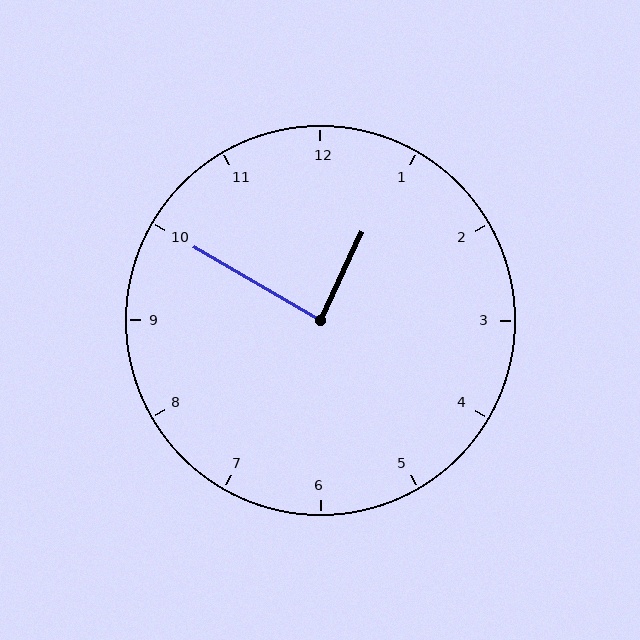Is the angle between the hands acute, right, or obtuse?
It is right.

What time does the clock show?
12:50.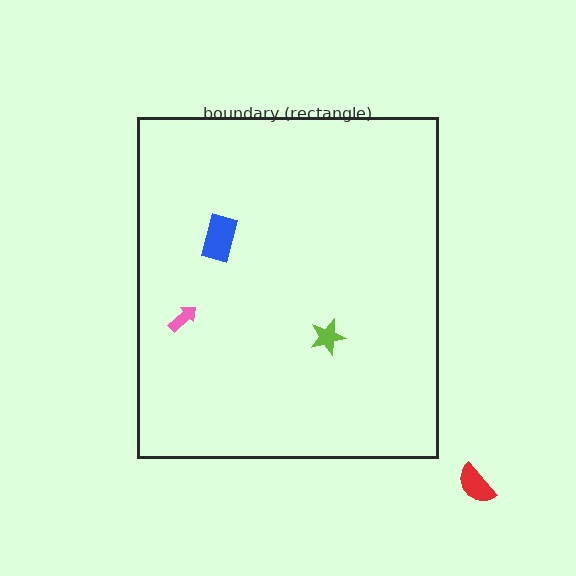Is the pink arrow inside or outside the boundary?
Inside.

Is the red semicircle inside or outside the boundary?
Outside.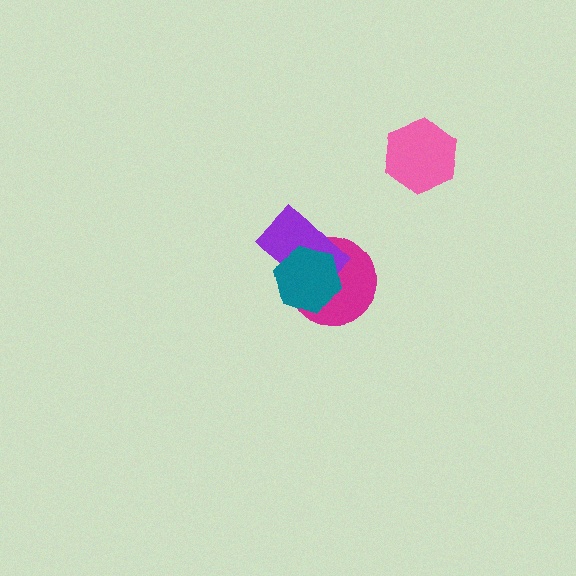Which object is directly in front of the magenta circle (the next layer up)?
The purple rectangle is directly in front of the magenta circle.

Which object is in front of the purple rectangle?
The teal hexagon is in front of the purple rectangle.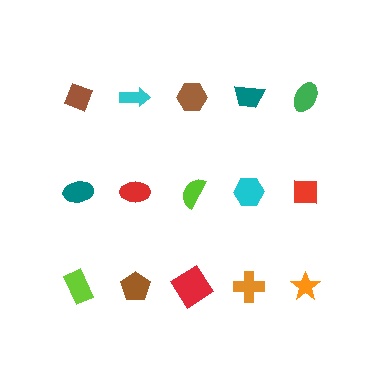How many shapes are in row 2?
5 shapes.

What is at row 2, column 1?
A teal ellipse.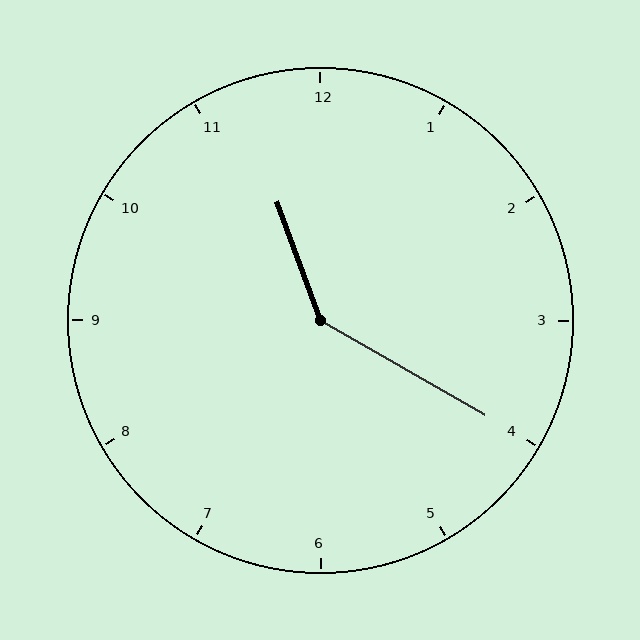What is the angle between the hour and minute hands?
Approximately 140 degrees.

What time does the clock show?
11:20.